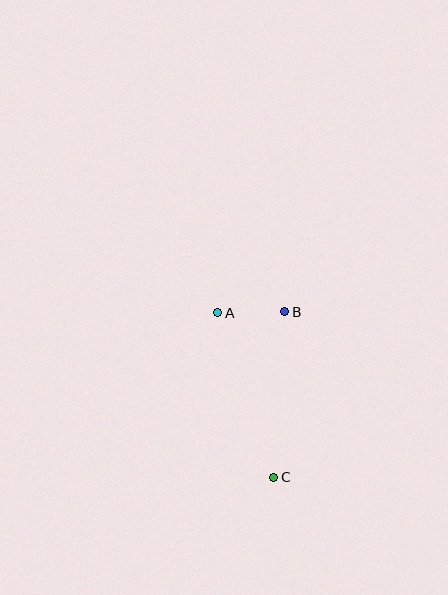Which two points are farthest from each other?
Points A and C are farthest from each other.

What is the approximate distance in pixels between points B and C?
The distance between B and C is approximately 166 pixels.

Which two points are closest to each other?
Points A and B are closest to each other.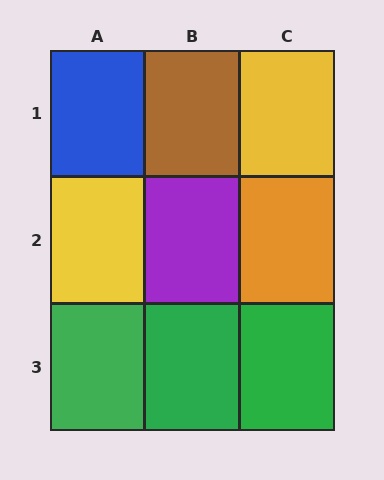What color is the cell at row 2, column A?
Yellow.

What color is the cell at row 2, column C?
Orange.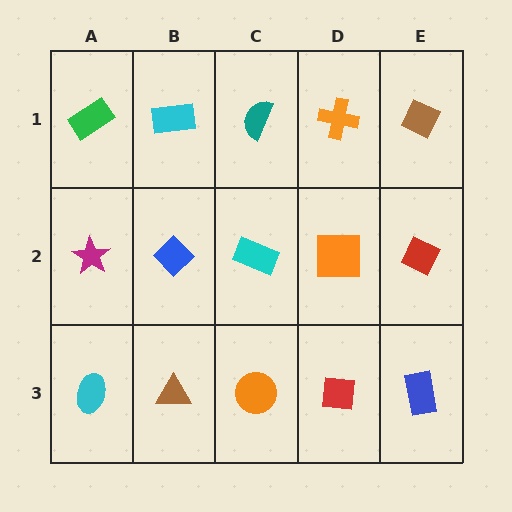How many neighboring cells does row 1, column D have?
3.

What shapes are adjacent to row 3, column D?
An orange square (row 2, column D), an orange circle (row 3, column C), a blue rectangle (row 3, column E).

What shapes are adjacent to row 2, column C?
A teal semicircle (row 1, column C), an orange circle (row 3, column C), a blue diamond (row 2, column B), an orange square (row 2, column D).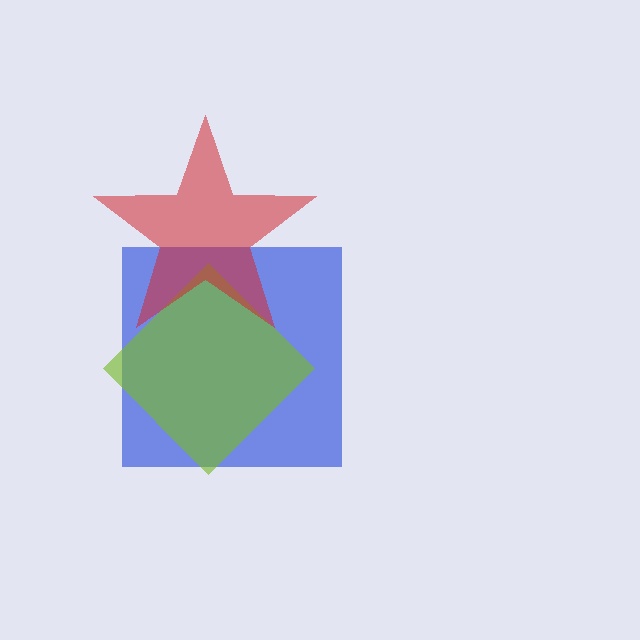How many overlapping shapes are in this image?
There are 3 overlapping shapes in the image.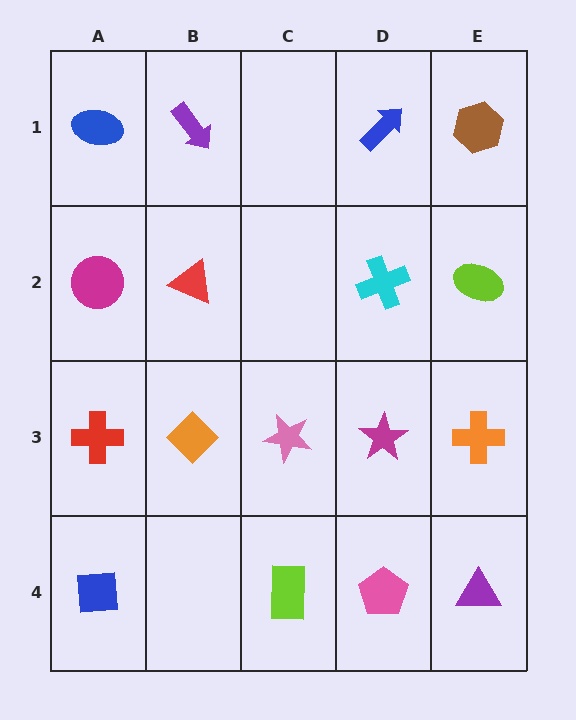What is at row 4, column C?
A lime rectangle.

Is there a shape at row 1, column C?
No, that cell is empty.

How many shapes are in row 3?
5 shapes.